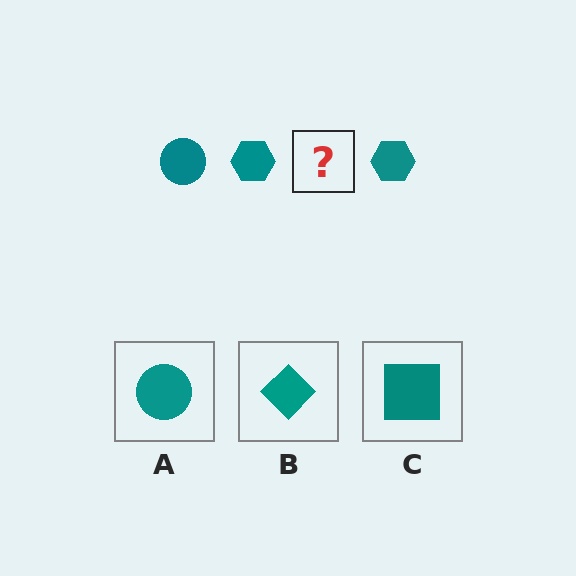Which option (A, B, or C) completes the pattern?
A.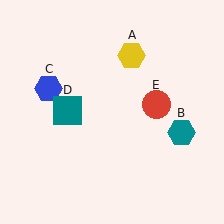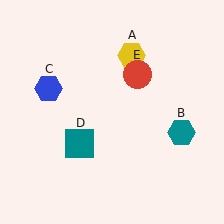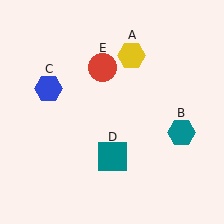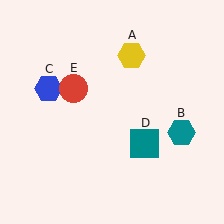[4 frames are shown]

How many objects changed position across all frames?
2 objects changed position: teal square (object D), red circle (object E).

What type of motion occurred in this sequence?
The teal square (object D), red circle (object E) rotated counterclockwise around the center of the scene.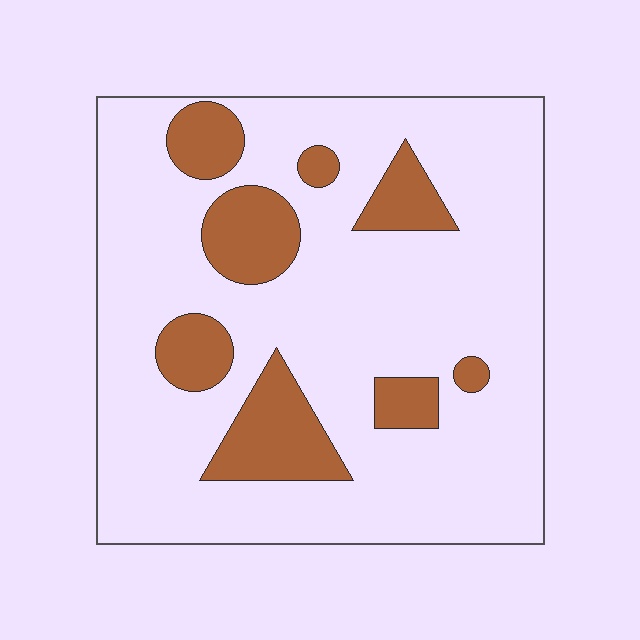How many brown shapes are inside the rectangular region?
8.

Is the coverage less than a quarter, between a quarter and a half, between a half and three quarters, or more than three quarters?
Less than a quarter.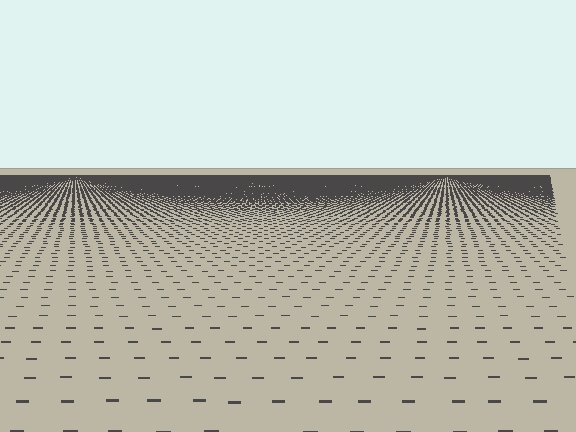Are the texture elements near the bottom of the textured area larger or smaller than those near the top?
Larger. Near the bottom, elements are closer to the viewer and appear at a bigger on-screen size.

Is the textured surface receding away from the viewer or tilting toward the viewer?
The surface is receding away from the viewer. Texture elements get smaller and denser toward the top.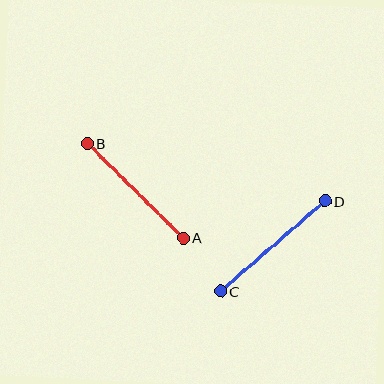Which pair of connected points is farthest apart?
Points C and D are farthest apart.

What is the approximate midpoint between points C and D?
The midpoint is at approximately (273, 246) pixels.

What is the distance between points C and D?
The distance is approximately 138 pixels.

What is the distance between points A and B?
The distance is approximately 135 pixels.